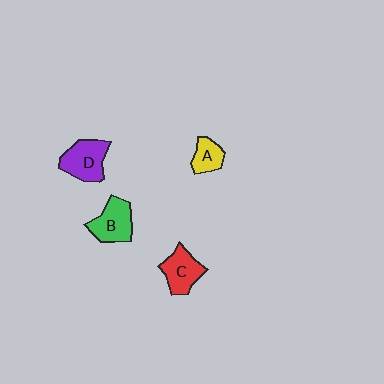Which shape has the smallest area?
Shape A (yellow).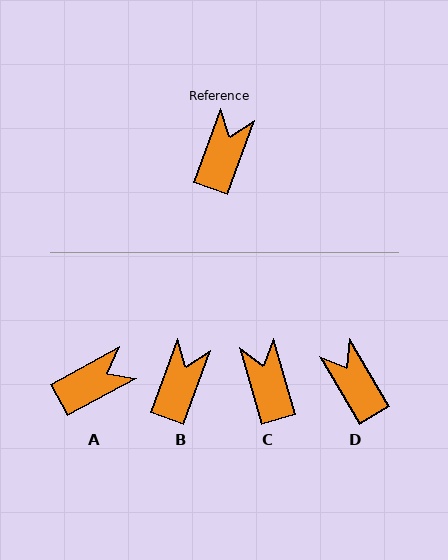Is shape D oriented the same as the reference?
No, it is off by about 50 degrees.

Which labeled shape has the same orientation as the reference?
B.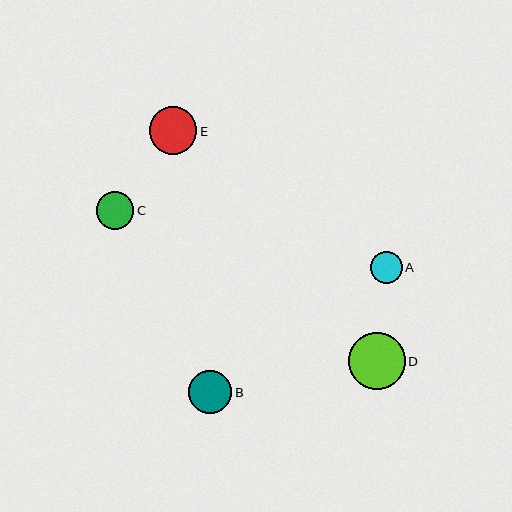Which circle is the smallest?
Circle A is the smallest with a size of approximately 32 pixels.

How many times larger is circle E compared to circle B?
Circle E is approximately 1.1 times the size of circle B.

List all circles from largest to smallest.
From largest to smallest: D, E, B, C, A.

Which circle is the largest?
Circle D is the largest with a size of approximately 57 pixels.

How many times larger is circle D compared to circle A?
Circle D is approximately 1.8 times the size of circle A.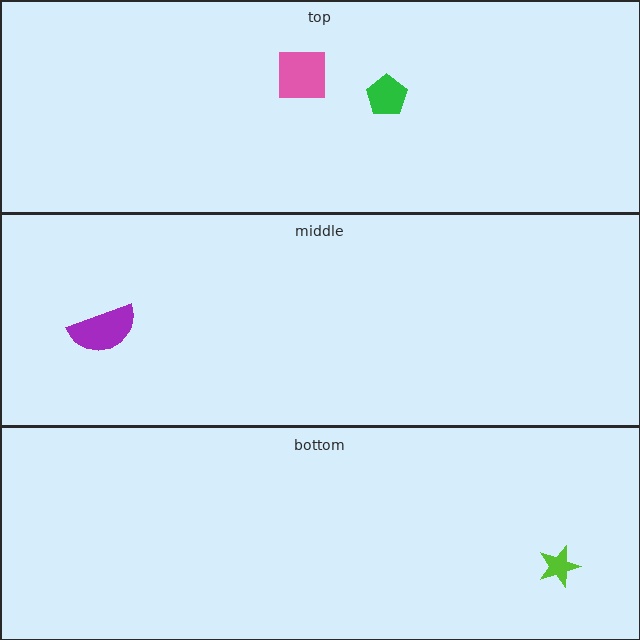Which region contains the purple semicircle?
The middle region.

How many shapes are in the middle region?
1.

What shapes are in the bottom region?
The lime star.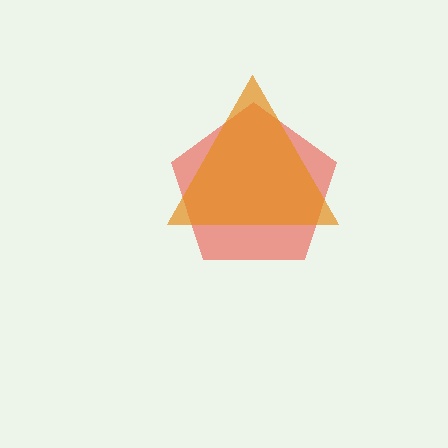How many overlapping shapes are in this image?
There are 2 overlapping shapes in the image.